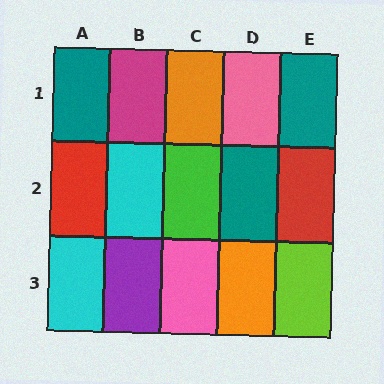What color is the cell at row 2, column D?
Teal.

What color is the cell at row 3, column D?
Orange.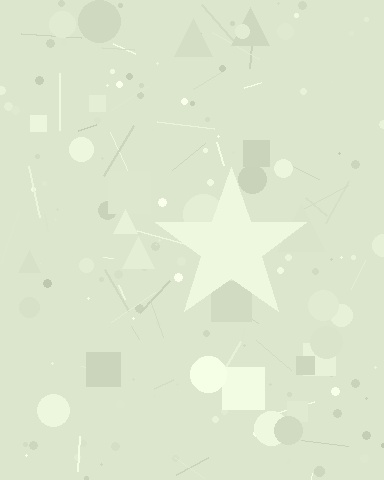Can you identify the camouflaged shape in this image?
The camouflaged shape is a star.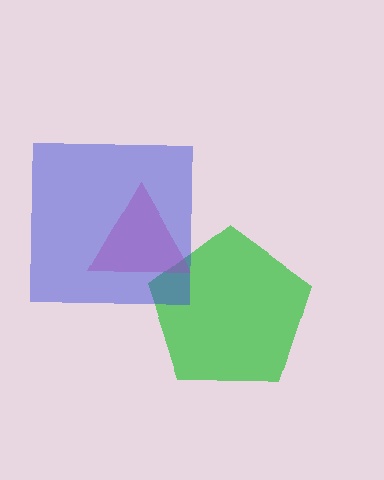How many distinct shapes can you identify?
There are 3 distinct shapes: a green pentagon, a pink triangle, a blue square.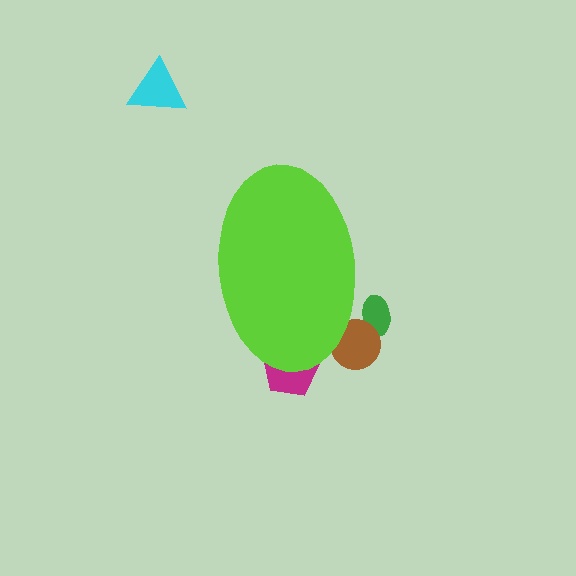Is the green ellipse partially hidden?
Yes, the green ellipse is partially hidden behind the lime ellipse.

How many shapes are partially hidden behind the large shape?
3 shapes are partially hidden.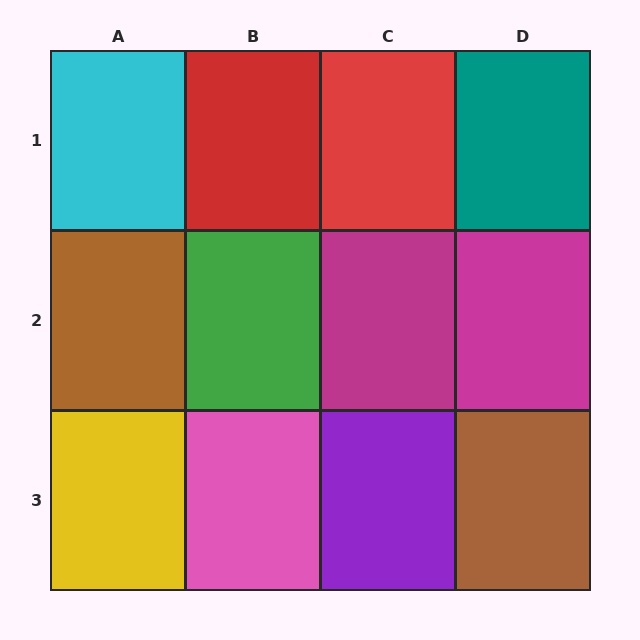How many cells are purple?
1 cell is purple.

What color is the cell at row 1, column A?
Cyan.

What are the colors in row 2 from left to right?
Brown, green, magenta, magenta.